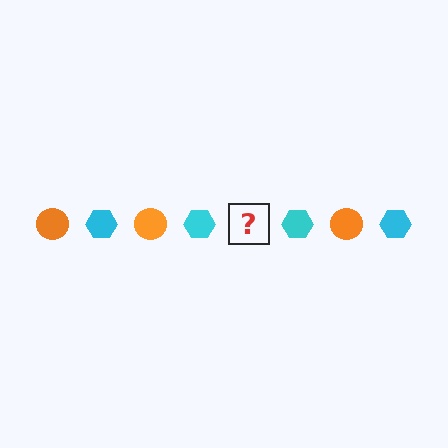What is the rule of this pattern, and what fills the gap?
The rule is that the pattern alternates between orange circle and cyan hexagon. The gap should be filled with an orange circle.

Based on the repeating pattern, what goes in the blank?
The blank should be an orange circle.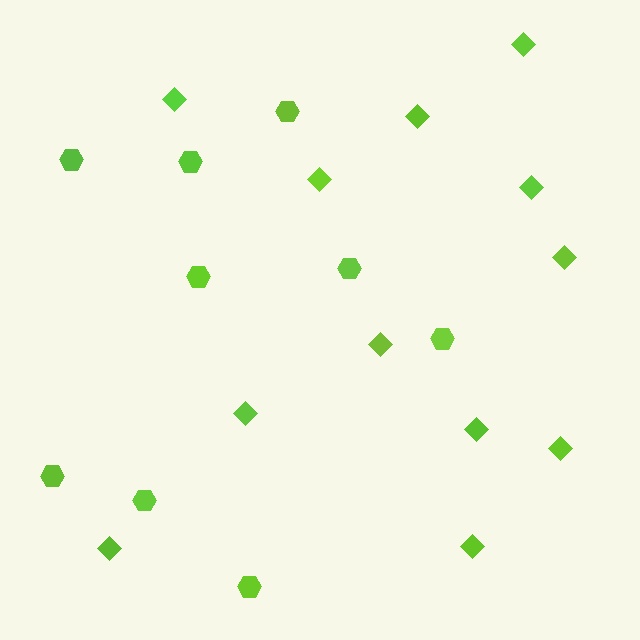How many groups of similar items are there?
There are 2 groups: one group of diamonds (12) and one group of hexagons (9).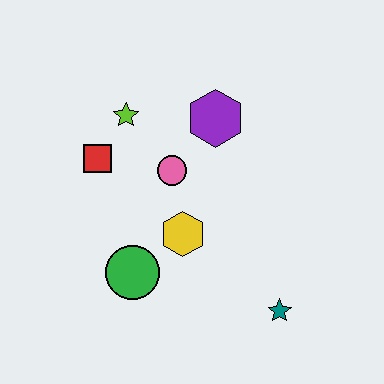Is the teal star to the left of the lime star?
No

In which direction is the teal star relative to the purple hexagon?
The teal star is below the purple hexagon.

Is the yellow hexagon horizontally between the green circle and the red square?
No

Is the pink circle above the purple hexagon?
No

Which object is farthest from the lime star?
The teal star is farthest from the lime star.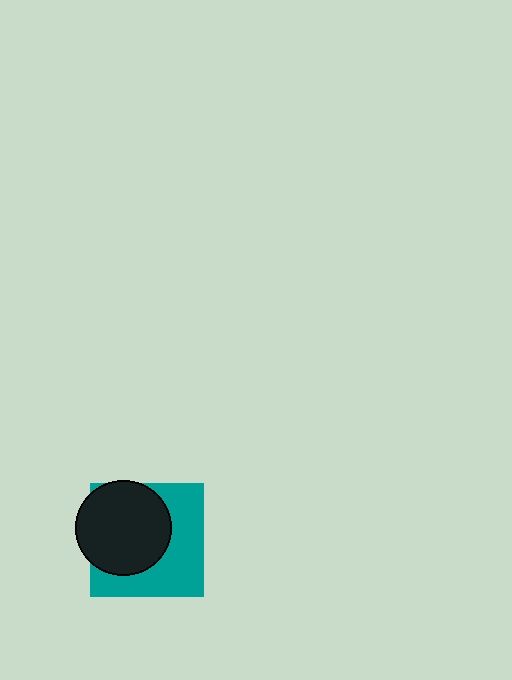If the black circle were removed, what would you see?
You would see the complete teal square.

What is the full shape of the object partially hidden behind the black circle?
The partially hidden object is a teal square.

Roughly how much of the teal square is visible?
About half of it is visible (roughly 50%).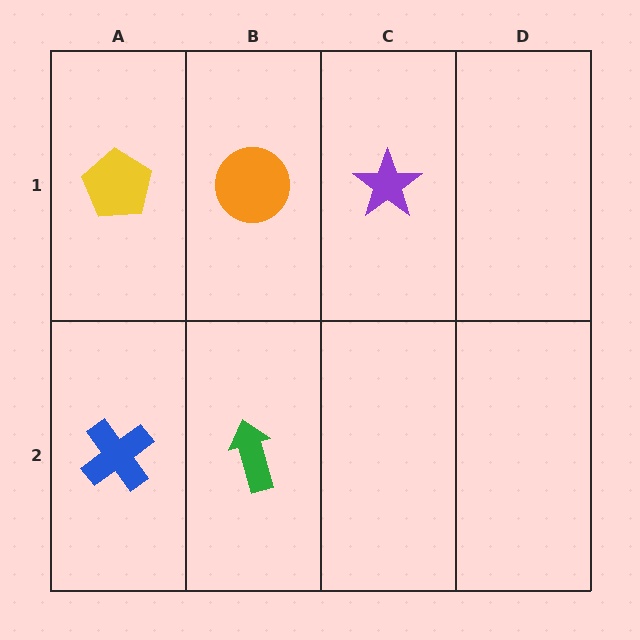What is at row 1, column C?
A purple star.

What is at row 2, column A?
A blue cross.